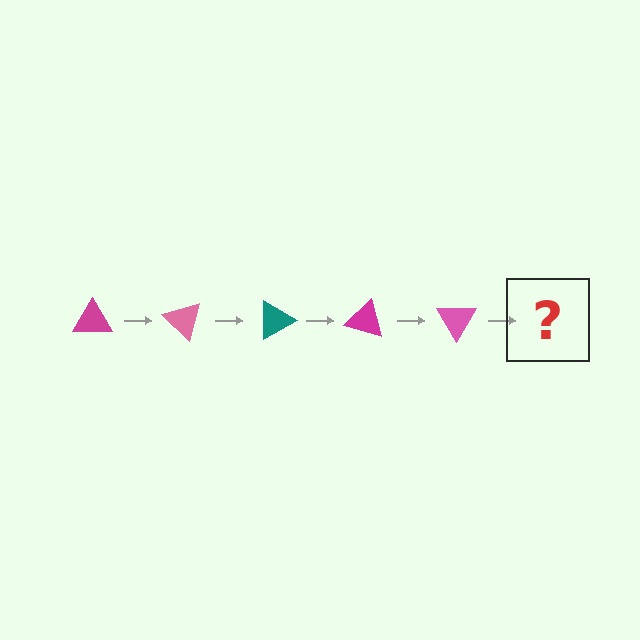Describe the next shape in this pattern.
It should be a teal triangle, rotated 225 degrees from the start.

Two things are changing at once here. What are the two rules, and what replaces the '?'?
The two rules are that it rotates 45 degrees each step and the color cycles through magenta, pink, and teal. The '?' should be a teal triangle, rotated 225 degrees from the start.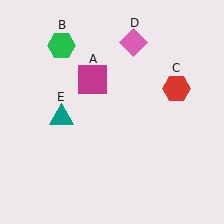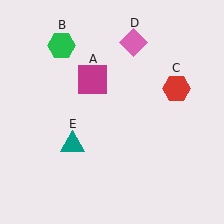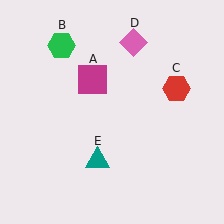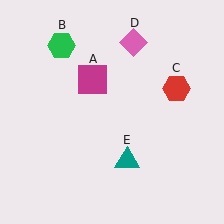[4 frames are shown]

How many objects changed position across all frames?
1 object changed position: teal triangle (object E).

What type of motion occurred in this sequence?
The teal triangle (object E) rotated counterclockwise around the center of the scene.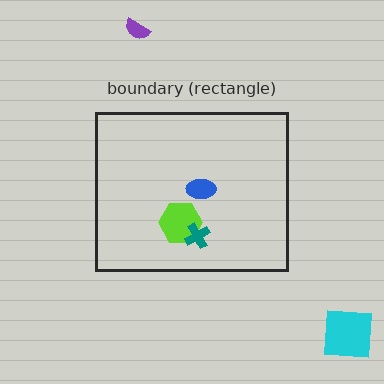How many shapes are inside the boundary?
3 inside, 2 outside.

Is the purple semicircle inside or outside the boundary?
Outside.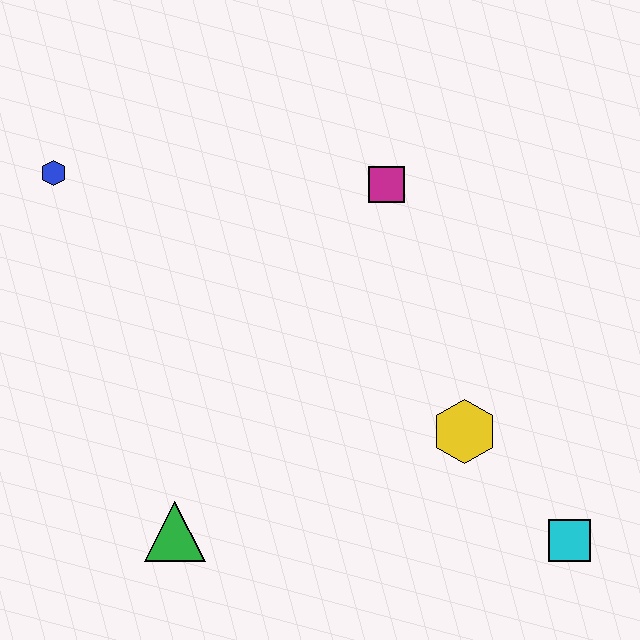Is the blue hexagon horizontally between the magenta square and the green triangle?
No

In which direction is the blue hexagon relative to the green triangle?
The blue hexagon is above the green triangle.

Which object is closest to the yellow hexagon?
The cyan square is closest to the yellow hexagon.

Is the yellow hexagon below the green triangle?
No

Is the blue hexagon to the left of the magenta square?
Yes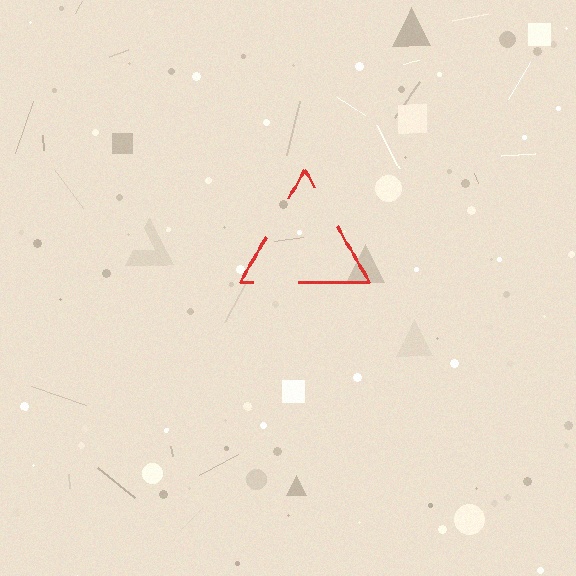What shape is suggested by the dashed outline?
The dashed outline suggests a triangle.